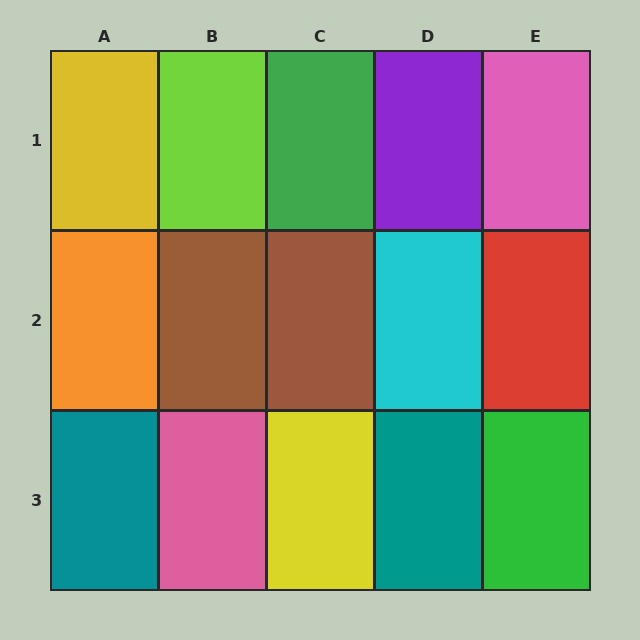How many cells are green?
2 cells are green.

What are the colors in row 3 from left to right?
Teal, pink, yellow, teal, green.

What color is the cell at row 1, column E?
Pink.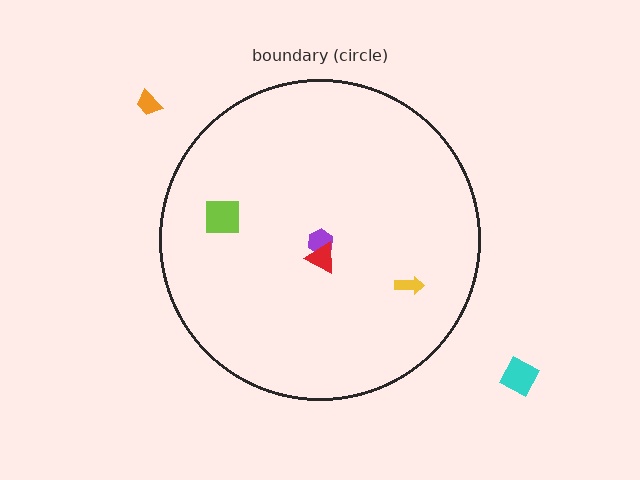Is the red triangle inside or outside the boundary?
Inside.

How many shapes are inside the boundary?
4 inside, 2 outside.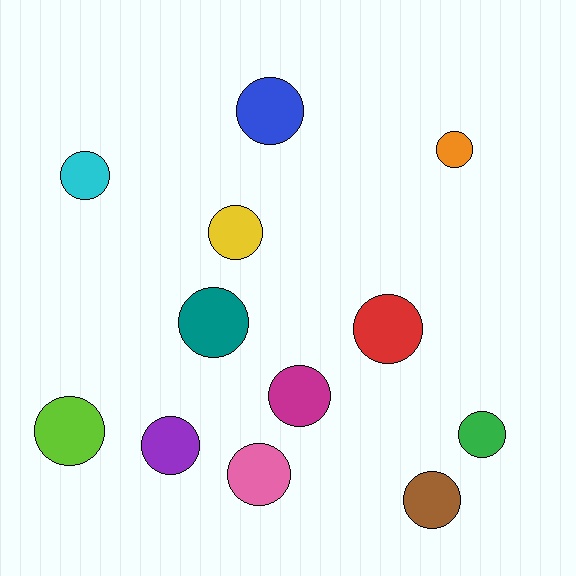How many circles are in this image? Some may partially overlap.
There are 12 circles.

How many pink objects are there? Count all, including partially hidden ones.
There is 1 pink object.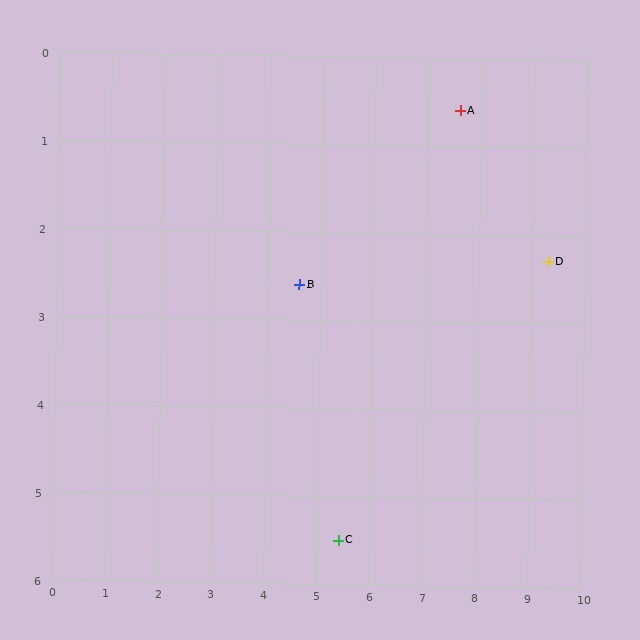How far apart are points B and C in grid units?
Points B and C are about 3.0 grid units apart.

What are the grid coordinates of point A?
Point A is at approximately (7.6, 0.6).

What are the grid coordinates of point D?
Point D is at approximately (9.3, 2.3).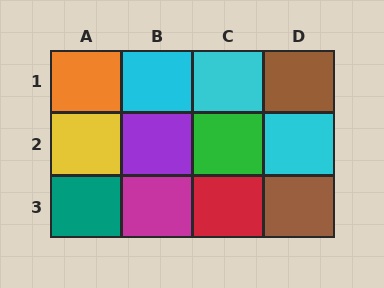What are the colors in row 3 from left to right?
Teal, magenta, red, brown.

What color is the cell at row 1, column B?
Cyan.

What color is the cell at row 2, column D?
Cyan.